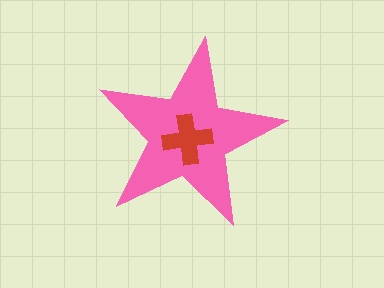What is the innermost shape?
The red cross.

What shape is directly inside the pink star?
The red cross.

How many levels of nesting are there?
2.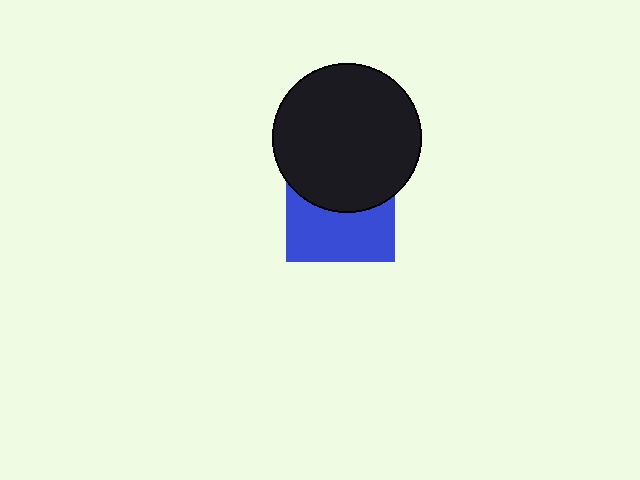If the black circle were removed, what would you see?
You would see the complete blue square.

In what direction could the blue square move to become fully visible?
The blue square could move down. That would shift it out from behind the black circle entirely.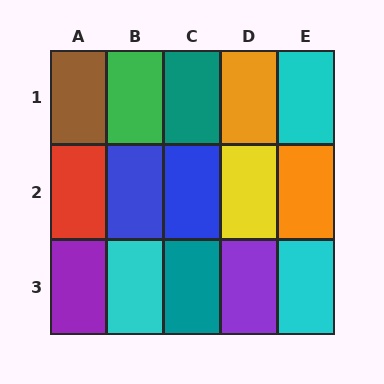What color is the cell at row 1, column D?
Orange.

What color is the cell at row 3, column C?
Teal.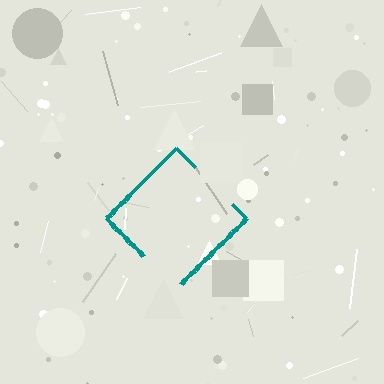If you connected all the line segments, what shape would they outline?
They would outline a diamond.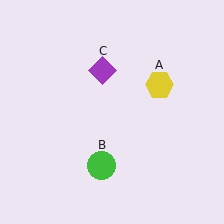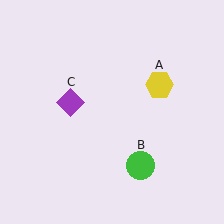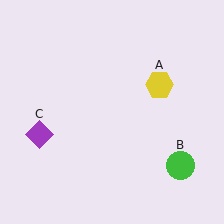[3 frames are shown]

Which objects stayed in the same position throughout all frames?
Yellow hexagon (object A) remained stationary.